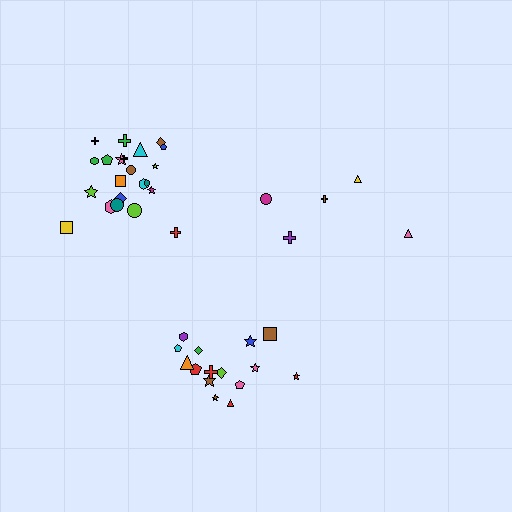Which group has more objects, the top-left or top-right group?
The top-left group.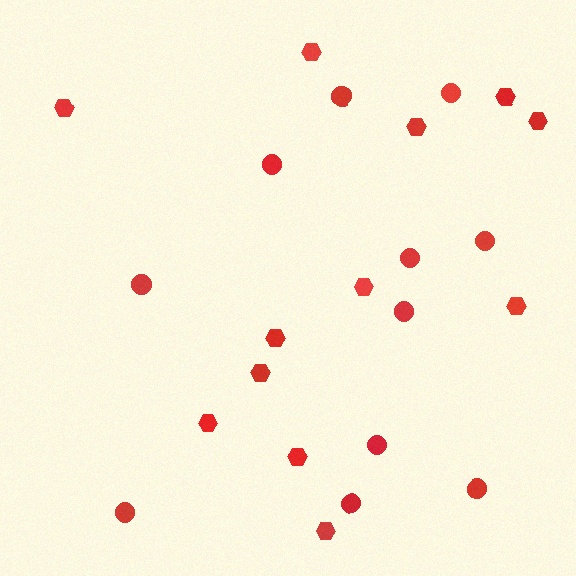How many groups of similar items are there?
There are 2 groups: one group of circles (11) and one group of hexagons (12).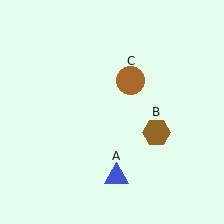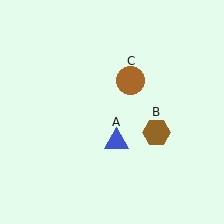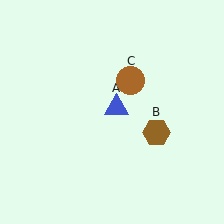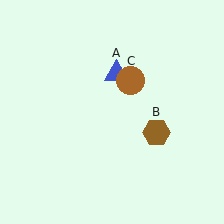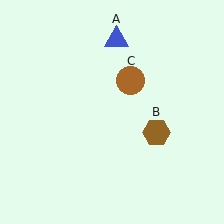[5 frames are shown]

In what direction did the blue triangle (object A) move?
The blue triangle (object A) moved up.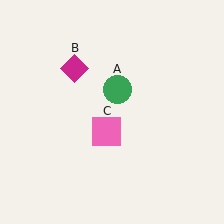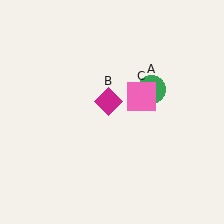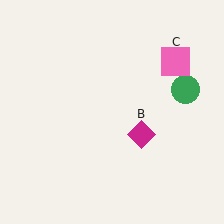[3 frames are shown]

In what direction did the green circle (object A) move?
The green circle (object A) moved right.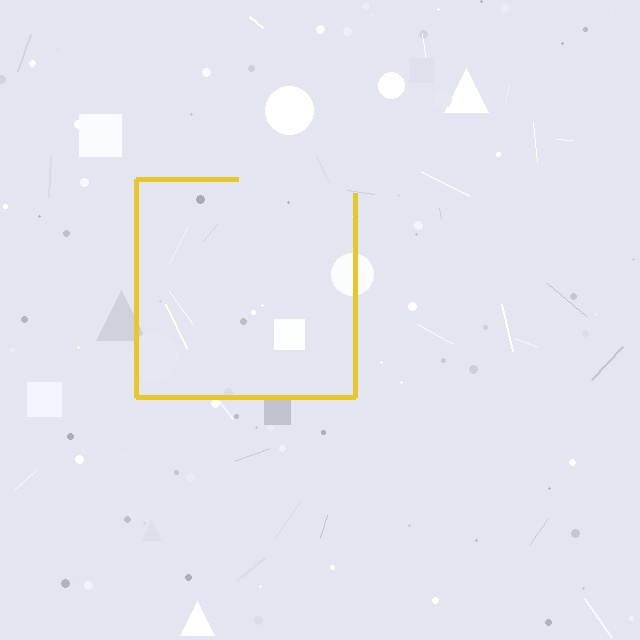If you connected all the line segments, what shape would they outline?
They would outline a square.